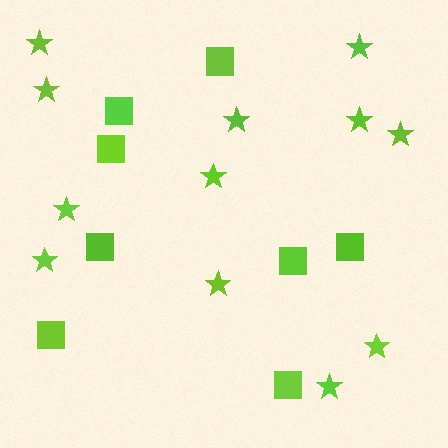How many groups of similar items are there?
There are 2 groups: one group of stars (12) and one group of squares (8).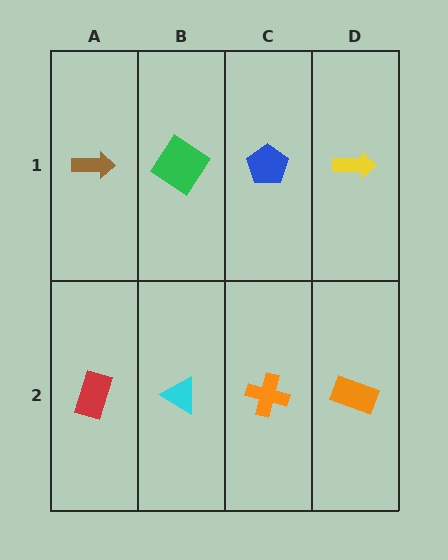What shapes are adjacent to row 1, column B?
A cyan triangle (row 2, column B), a brown arrow (row 1, column A), a blue pentagon (row 1, column C).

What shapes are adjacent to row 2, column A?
A brown arrow (row 1, column A), a cyan triangle (row 2, column B).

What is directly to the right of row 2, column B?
An orange cross.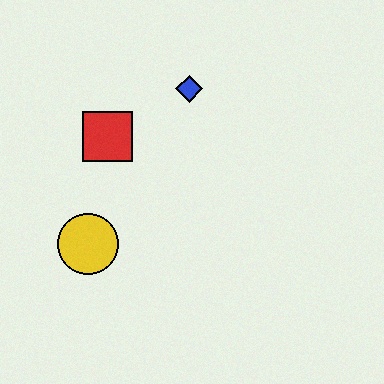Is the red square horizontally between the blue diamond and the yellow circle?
Yes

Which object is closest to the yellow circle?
The red square is closest to the yellow circle.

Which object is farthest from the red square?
The yellow circle is farthest from the red square.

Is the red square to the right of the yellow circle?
Yes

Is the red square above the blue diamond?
No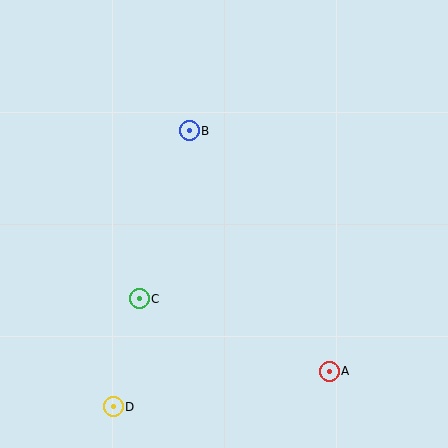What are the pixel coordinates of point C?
Point C is at (139, 299).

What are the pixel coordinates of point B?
Point B is at (189, 131).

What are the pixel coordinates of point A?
Point A is at (329, 371).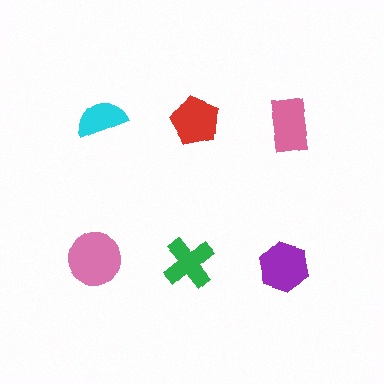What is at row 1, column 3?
A pink rectangle.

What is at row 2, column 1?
A pink circle.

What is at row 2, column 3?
A purple hexagon.